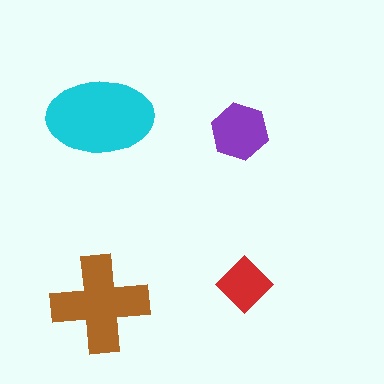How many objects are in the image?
There are 4 objects in the image.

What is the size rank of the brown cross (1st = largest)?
2nd.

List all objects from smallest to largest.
The red diamond, the purple hexagon, the brown cross, the cyan ellipse.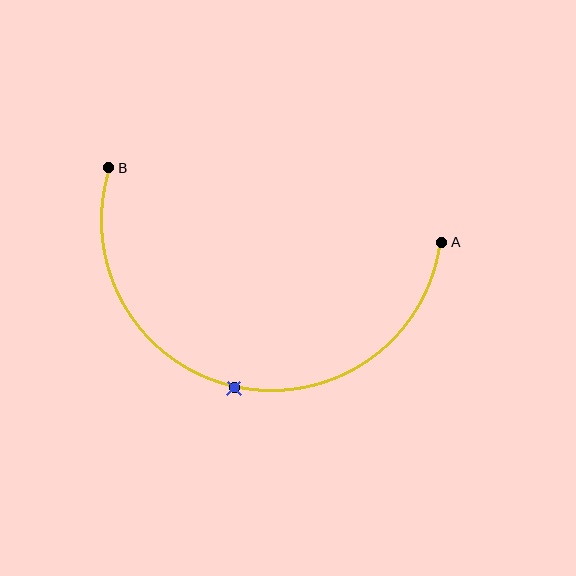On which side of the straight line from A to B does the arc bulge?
The arc bulges below the straight line connecting A and B.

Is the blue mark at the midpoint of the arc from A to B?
Yes. The blue mark lies on the arc at equal arc-length from both A and B — it is the arc midpoint.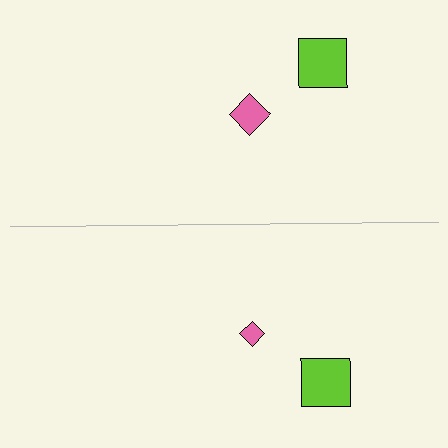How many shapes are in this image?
There are 4 shapes in this image.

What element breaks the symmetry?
The pink diamond on the bottom side has a different size than its mirror counterpart.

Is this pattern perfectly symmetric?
No, the pattern is not perfectly symmetric. The pink diamond on the bottom side has a different size than its mirror counterpart.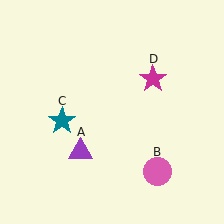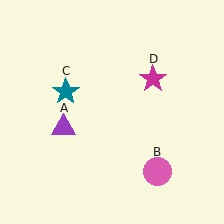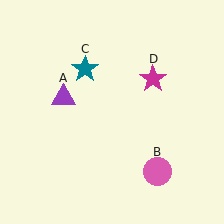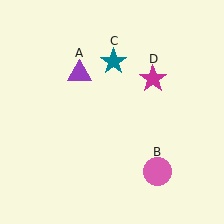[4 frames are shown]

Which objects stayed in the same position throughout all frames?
Pink circle (object B) and magenta star (object D) remained stationary.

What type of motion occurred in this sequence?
The purple triangle (object A), teal star (object C) rotated clockwise around the center of the scene.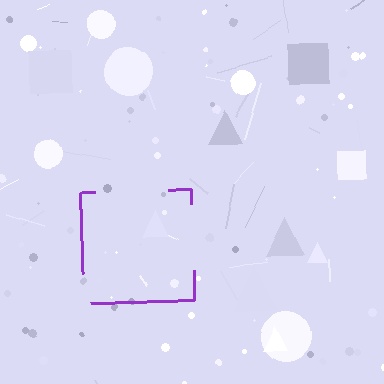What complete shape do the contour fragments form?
The contour fragments form a square.